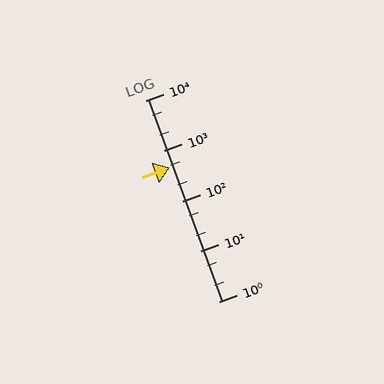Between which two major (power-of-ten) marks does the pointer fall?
The pointer is between 100 and 1000.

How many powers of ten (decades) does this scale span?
The scale spans 4 decades, from 1 to 10000.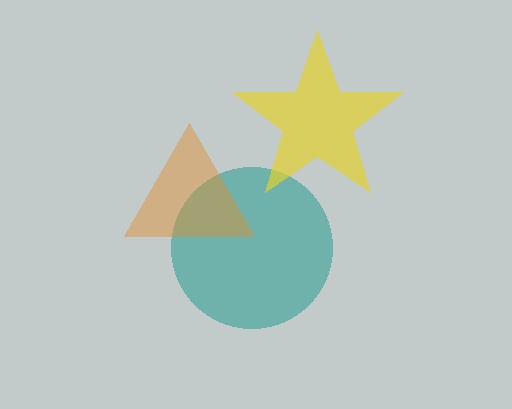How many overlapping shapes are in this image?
There are 3 overlapping shapes in the image.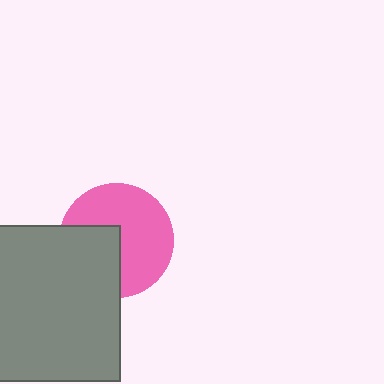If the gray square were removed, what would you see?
You would see the complete pink circle.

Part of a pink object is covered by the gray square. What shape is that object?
It is a circle.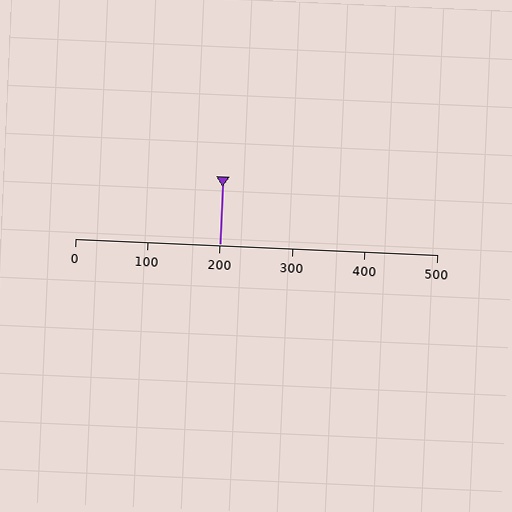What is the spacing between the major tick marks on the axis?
The major ticks are spaced 100 apart.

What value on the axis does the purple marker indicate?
The marker indicates approximately 200.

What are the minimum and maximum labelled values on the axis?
The axis runs from 0 to 500.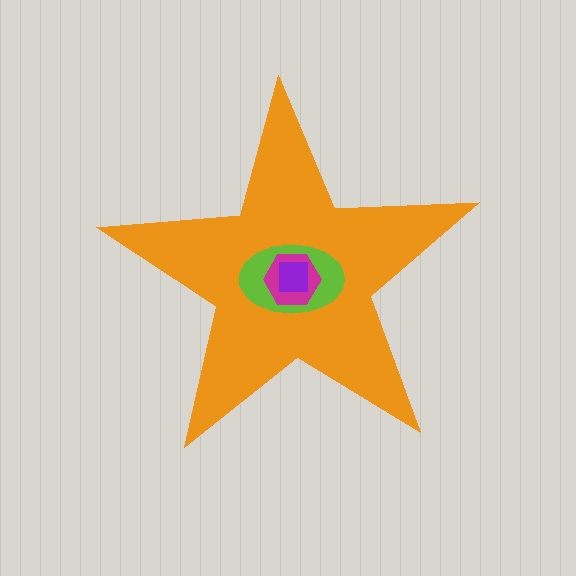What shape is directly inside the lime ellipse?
The magenta hexagon.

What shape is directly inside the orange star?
The lime ellipse.